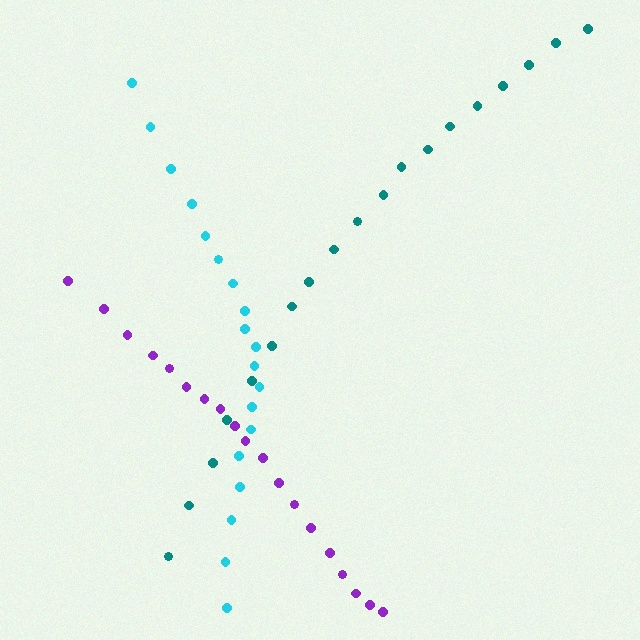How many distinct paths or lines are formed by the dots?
There are 3 distinct paths.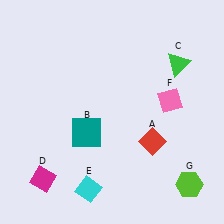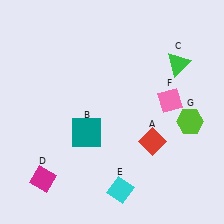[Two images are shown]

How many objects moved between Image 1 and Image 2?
2 objects moved between the two images.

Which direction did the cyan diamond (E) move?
The cyan diamond (E) moved right.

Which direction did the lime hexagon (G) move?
The lime hexagon (G) moved up.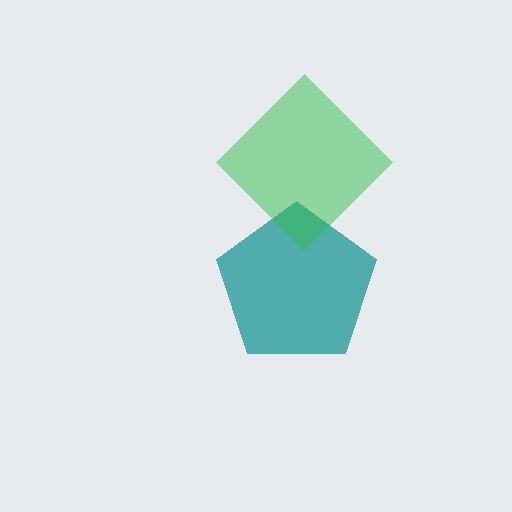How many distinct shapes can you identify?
There are 2 distinct shapes: a teal pentagon, a green diamond.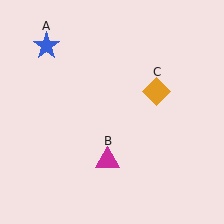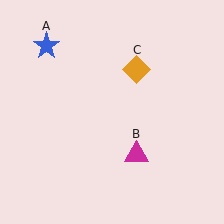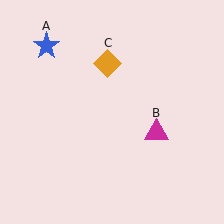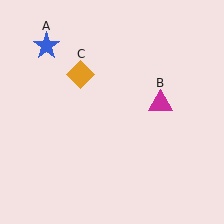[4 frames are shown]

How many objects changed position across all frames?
2 objects changed position: magenta triangle (object B), orange diamond (object C).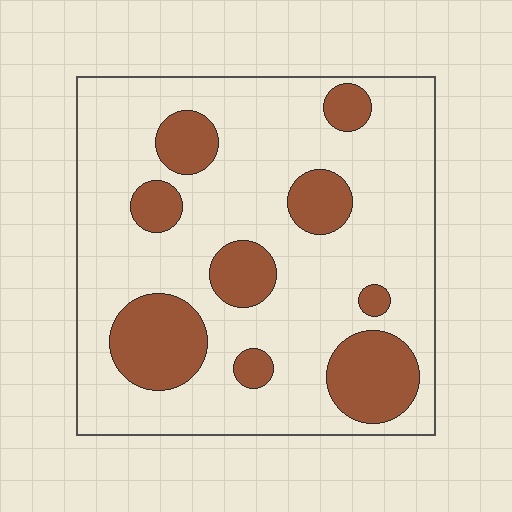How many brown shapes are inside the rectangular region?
9.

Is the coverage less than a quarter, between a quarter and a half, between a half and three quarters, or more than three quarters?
Less than a quarter.